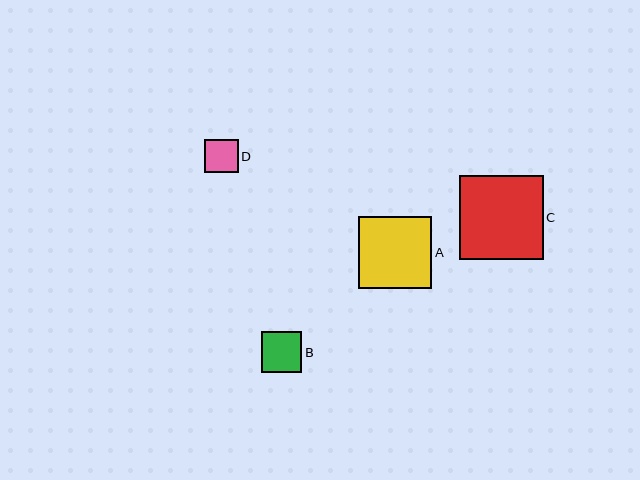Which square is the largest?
Square C is the largest with a size of approximately 84 pixels.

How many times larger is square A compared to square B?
Square A is approximately 1.8 times the size of square B.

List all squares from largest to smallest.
From largest to smallest: C, A, B, D.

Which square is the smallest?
Square D is the smallest with a size of approximately 34 pixels.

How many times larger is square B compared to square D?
Square B is approximately 1.2 times the size of square D.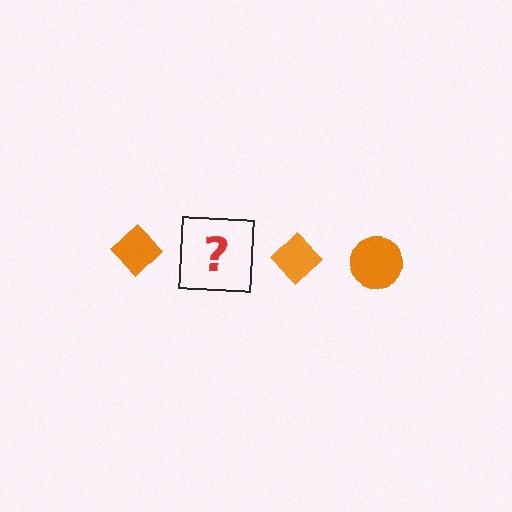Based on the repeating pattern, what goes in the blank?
The blank should be an orange circle.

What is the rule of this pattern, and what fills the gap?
The rule is that the pattern cycles through diamond, circle shapes in orange. The gap should be filled with an orange circle.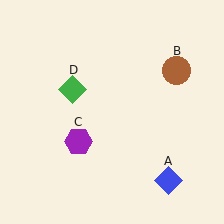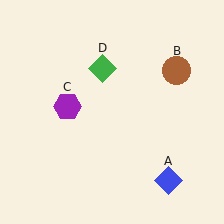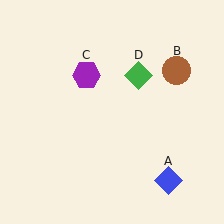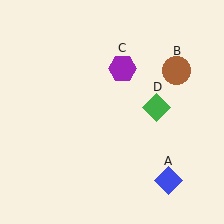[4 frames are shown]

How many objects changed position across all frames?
2 objects changed position: purple hexagon (object C), green diamond (object D).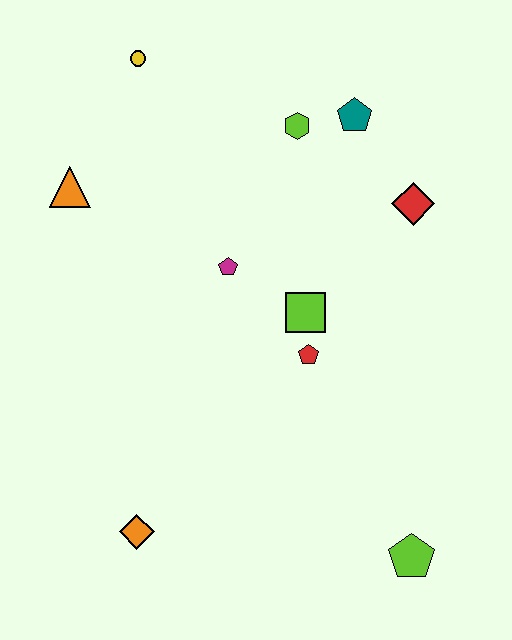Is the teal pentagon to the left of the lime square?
No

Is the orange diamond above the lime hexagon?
No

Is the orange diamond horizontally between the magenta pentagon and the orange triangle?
Yes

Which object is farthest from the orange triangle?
The lime pentagon is farthest from the orange triangle.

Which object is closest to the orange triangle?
The yellow circle is closest to the orange triangle.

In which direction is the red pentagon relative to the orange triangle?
The red pentagon is to the right of the orange triangle.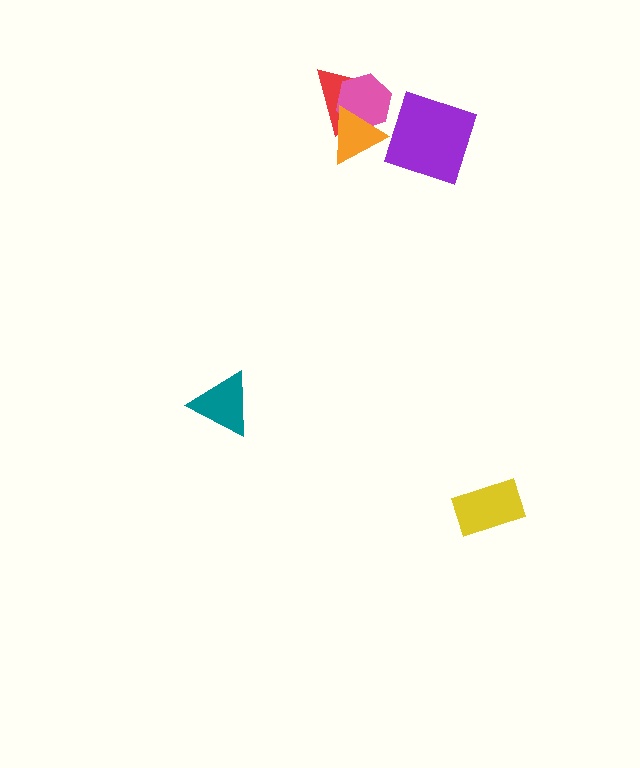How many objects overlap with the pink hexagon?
2 objects overlap with the pink hexagon.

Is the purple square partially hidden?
No, no other shape covers it.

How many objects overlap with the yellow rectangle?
0 objects overlap with the yellow rectangle.